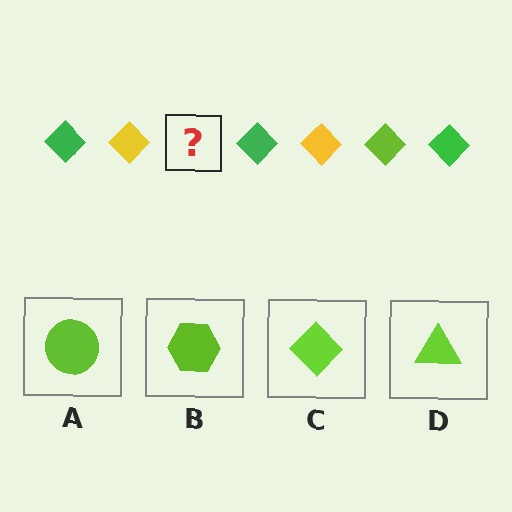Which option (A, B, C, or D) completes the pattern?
C.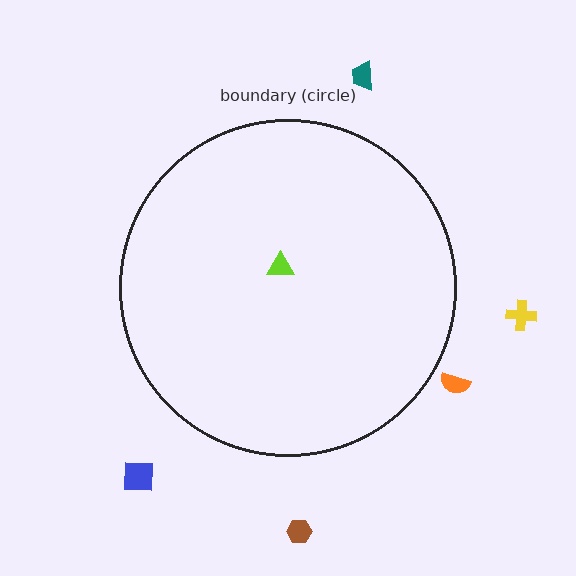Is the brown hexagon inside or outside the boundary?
Outside.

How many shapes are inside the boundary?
1 inside, 5 outside.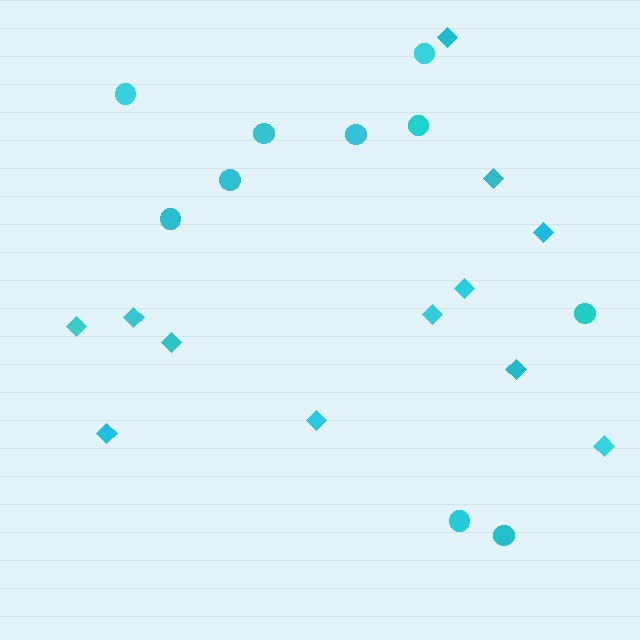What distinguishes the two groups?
There are 2 groups: one group of diamonds (12) and one group of circles (10).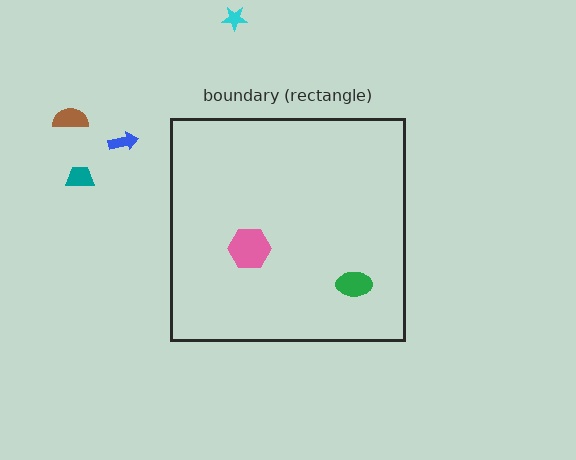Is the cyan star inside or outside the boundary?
Outside.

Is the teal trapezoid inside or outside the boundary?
Outside.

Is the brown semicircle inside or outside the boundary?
Outside.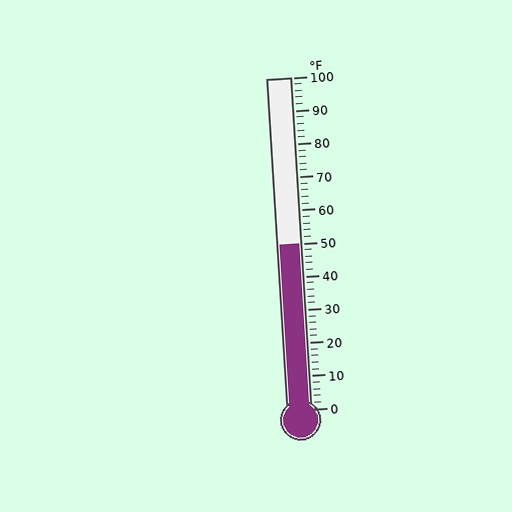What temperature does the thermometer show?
The thermometer shows approximately 50°F.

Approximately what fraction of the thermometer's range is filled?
The thermometer is filled to approximately 50% of its range.